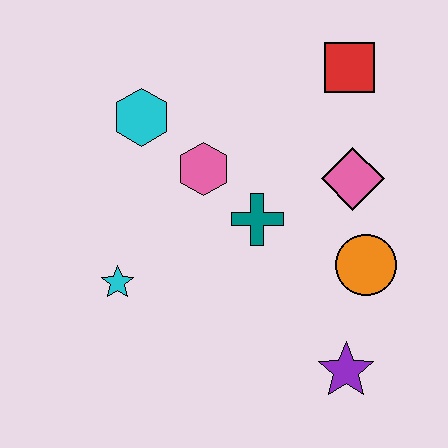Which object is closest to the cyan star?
The pink hexagon is closest to the cyan star.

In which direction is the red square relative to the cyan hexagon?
The red square is to the right of the cyan hexagon.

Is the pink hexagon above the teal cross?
Yes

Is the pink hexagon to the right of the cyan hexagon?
Yes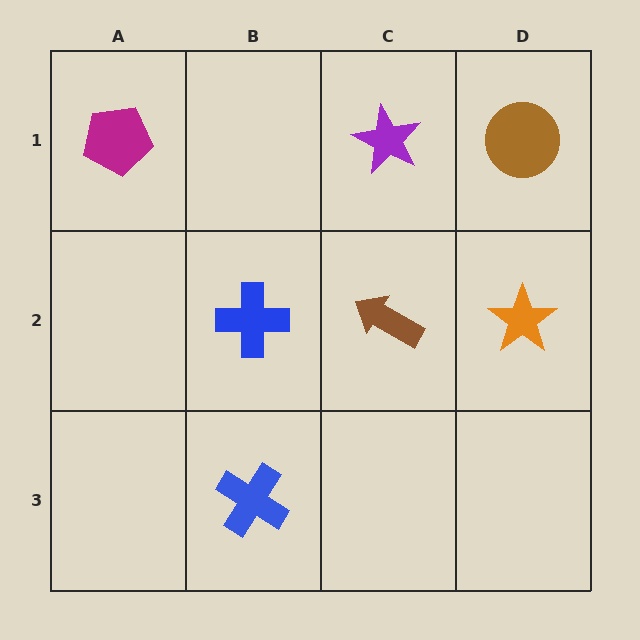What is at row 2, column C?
A brown arrow.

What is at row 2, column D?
An orange star.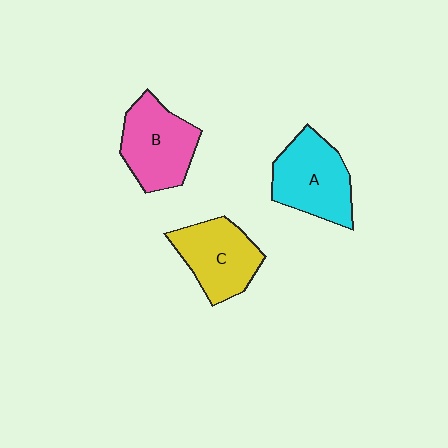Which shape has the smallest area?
Shape C (yellow).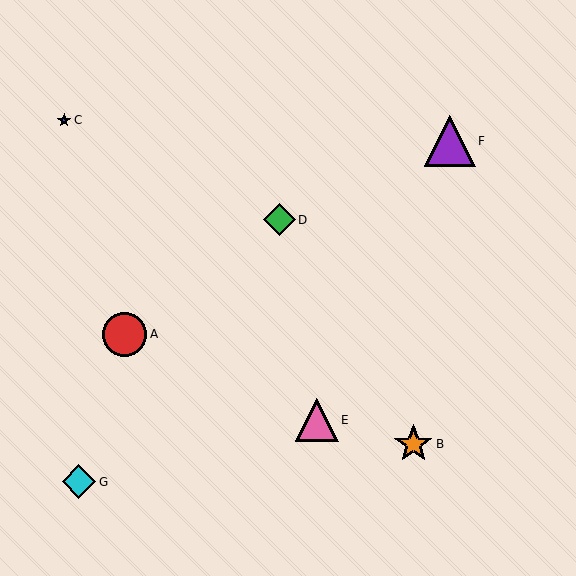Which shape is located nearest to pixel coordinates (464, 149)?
The purple triangle (labeled F) at (450, 141) is nearest to that location.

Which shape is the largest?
The purple triangle (labeled F) is the largest.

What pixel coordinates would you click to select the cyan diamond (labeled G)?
Click at (79, 482) to select the cyan diamond G.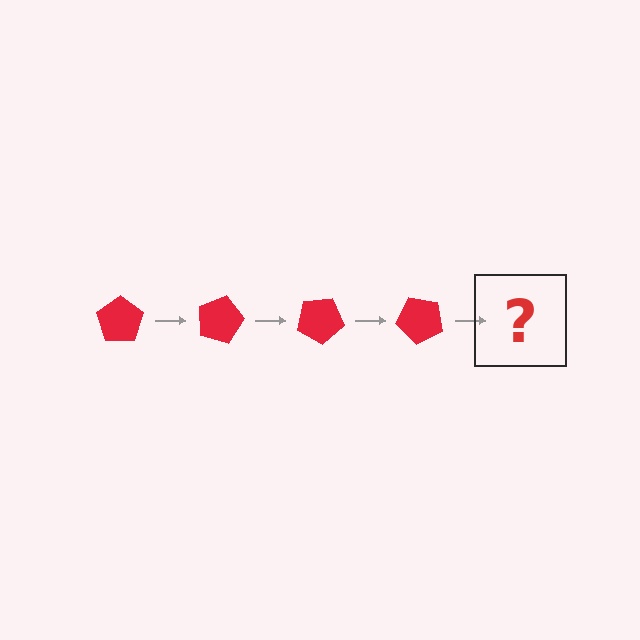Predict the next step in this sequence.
The next step is a red pentagon rotated 60 degrees.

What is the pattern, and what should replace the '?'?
The pattern is that the pentagon rotates 15 degrees each step. The '?' should be a red pentagon rotated 60 degrees.